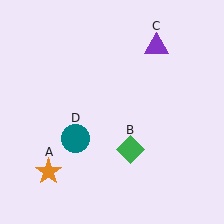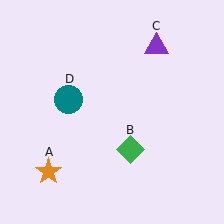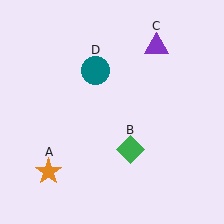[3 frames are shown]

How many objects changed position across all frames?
1 object changed position: teal circle (object D).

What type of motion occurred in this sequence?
The teal circle (object D) rotated clockwise around the center of the scene.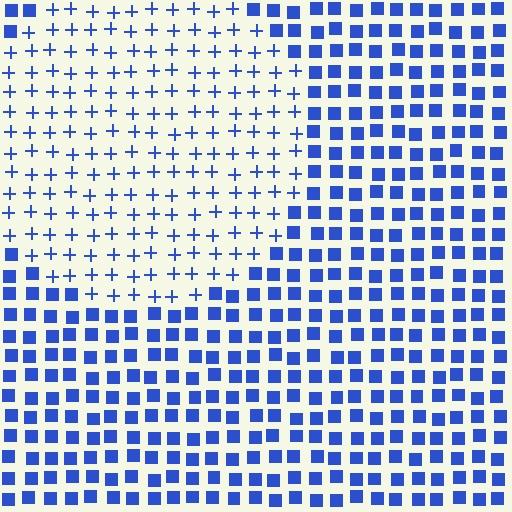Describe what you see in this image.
The image is filled with small blue elements arranged in a uniform grid. A circle-shaped region contains plus signs, while the surrounding area contains squares. The boundary is defined purely by the change in element shape.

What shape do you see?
I see a circle.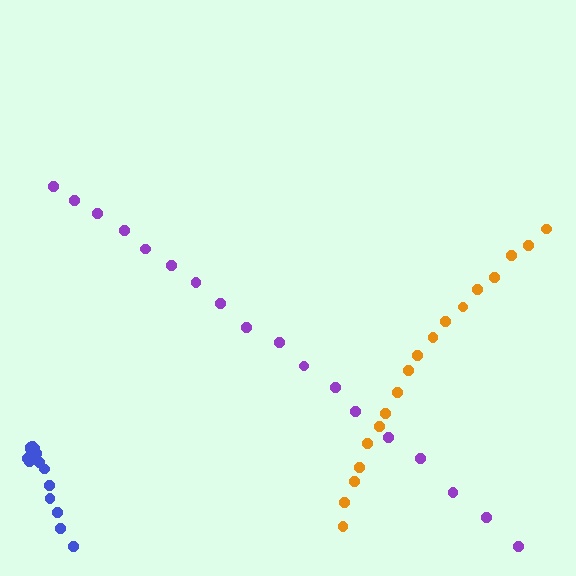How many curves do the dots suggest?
There are 3 distinct paths.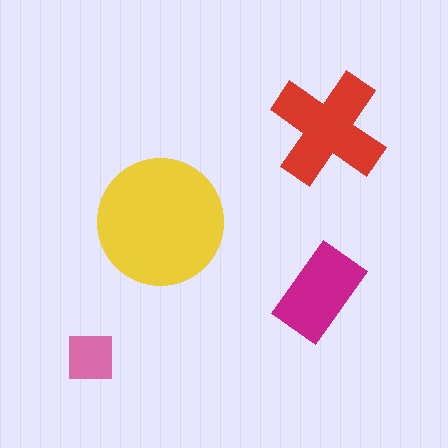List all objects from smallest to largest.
The pink square, the magenta rectangle, the red cross, the yellow circle.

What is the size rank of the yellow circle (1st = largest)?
1st.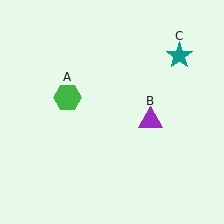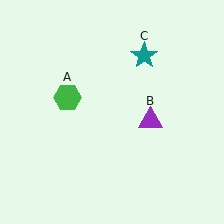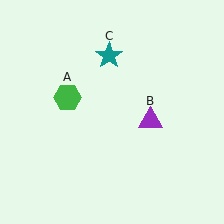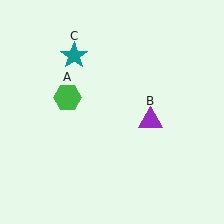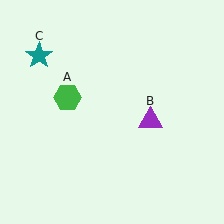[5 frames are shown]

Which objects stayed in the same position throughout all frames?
Green hexagon (object A) and purple triangle (object B) remained stationary.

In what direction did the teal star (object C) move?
The teal star (object C) moved left.